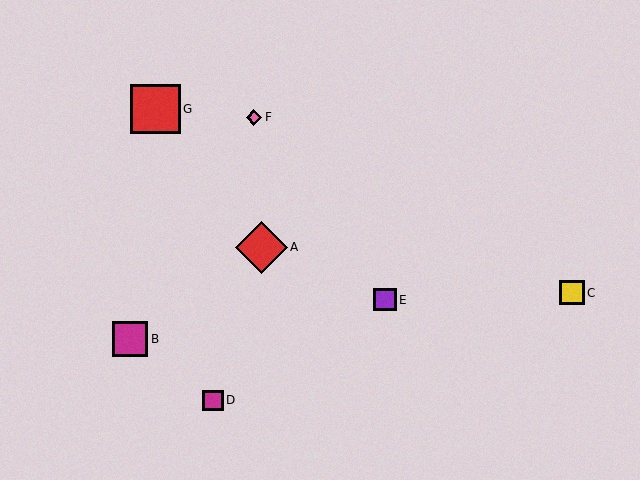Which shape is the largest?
The red diamond (labeled A) is the largest.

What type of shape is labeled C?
Shape C is a yellow square.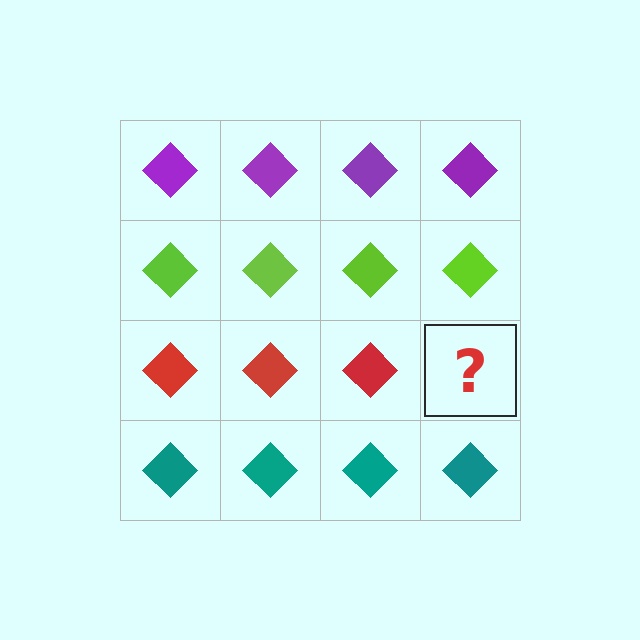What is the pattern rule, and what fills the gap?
The rule is that each row has a consistent color. The gap should be filled with a red diamond.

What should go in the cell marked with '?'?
The missing cell should contain a red diamond.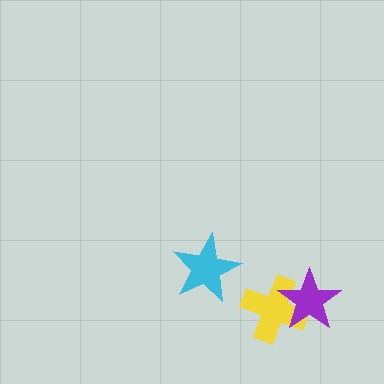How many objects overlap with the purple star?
1 object overlaps with the purple star.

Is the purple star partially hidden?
No, no other shape covers it.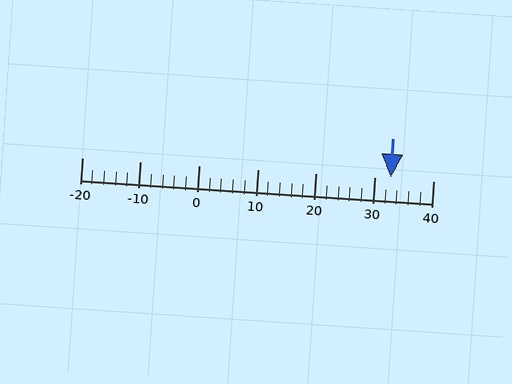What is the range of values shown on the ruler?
The ruler shows values from -20 to 40.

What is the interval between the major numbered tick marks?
The major tick marks are spaced 10 units apart.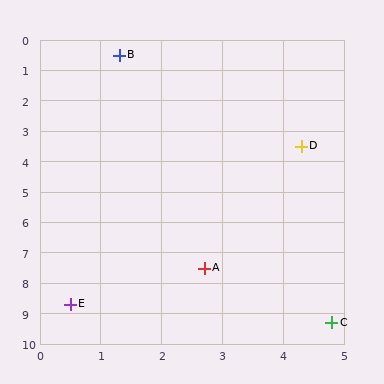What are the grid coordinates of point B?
Point B is at approximately (1.3, 0.5).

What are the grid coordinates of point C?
Point C is at approximately (4.8, 9.3).